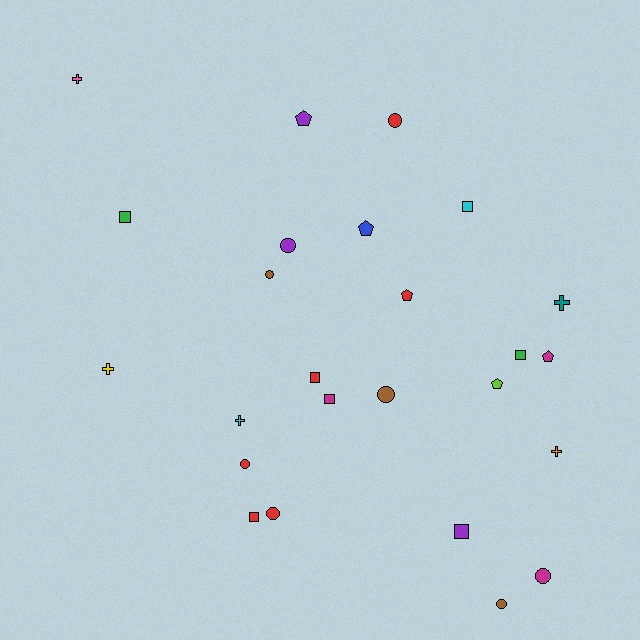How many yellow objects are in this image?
There is 1 yellow object.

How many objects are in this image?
There are 25 objects.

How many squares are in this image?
There are 7 squares.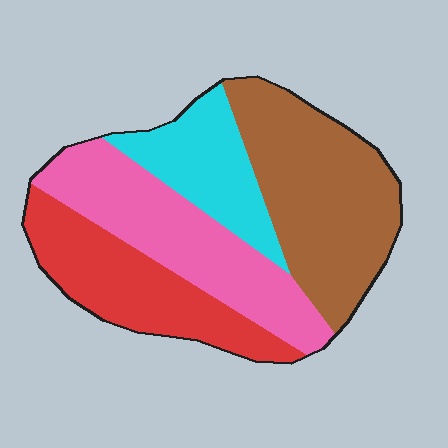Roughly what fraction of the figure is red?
Red covers around 25% of the figure.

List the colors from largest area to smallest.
From largest to smallest: brown, pink, red, cyan.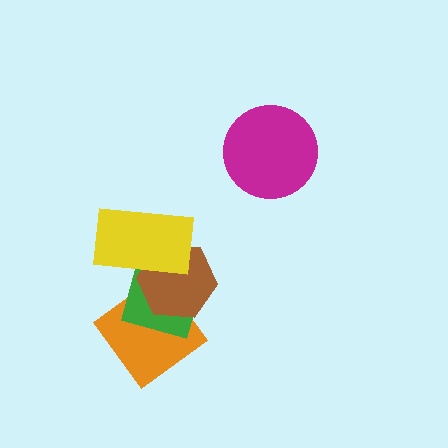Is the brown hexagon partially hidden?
Yes, it is partially covered by another shape.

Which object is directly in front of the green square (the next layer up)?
The brown hexagon is directly in front of the green square.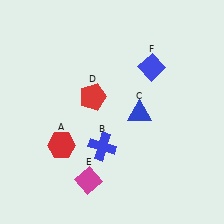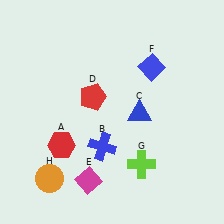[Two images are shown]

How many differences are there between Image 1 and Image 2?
There are 2 differences between the two images.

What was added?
A lime cross (G), an orange circle (H) were added in Image 2.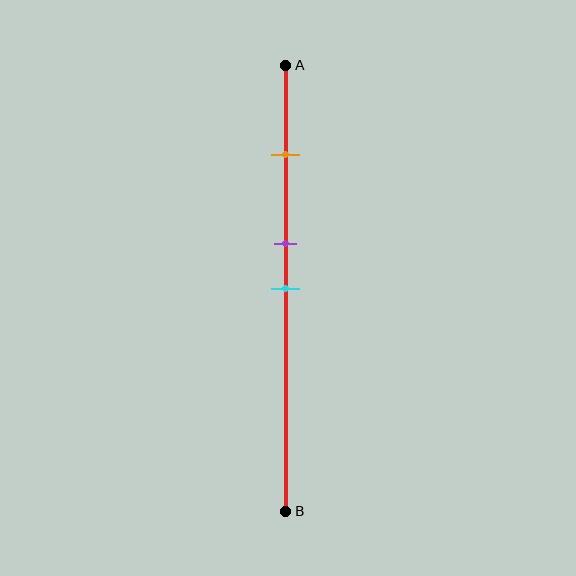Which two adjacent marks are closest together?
The purple and cyan marks are the closest adjacent pair.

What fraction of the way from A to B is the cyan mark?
The cyan mark is approximately 50% (0.5) of the way from A to B.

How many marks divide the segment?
There are 3 marks dividing the segment.